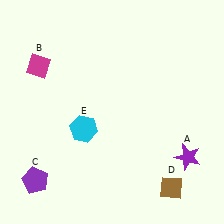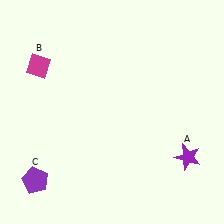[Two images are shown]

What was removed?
The cyan hexagon (E), the brown diamond (D) were removed in Image 2.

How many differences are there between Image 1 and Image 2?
There are 2 differences between the two images.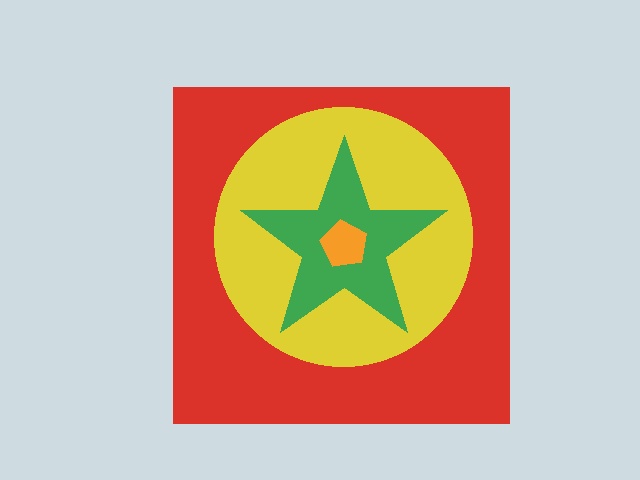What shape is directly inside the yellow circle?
The green star.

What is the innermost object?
The orange pentagon.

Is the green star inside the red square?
Yes.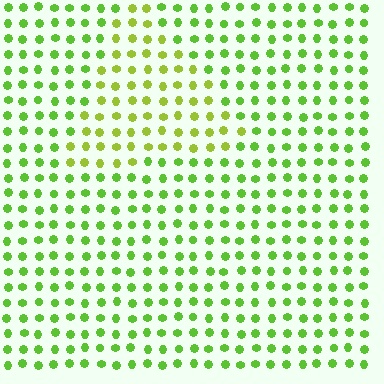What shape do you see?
I see a triangle.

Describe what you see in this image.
The image is filled with small lime elements in a uniform arrangement. A triangle-shaped region is visible where the elements are tinted to a slightly different hue, forming a subtle color boundary.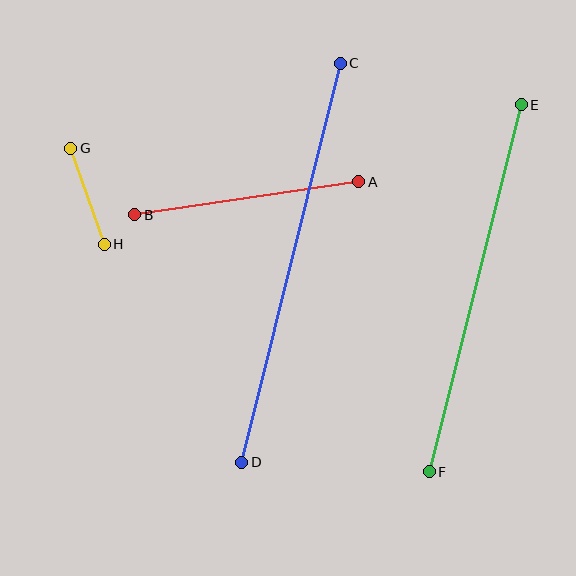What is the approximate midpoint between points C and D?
The midpoint is at approximately (291, 263) pixels.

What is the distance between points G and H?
The distance is approximately 101 pixels.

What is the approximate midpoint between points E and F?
The midpoint is at approximately (475, 288) pixels.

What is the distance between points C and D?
The distance is approximately 411 pixels.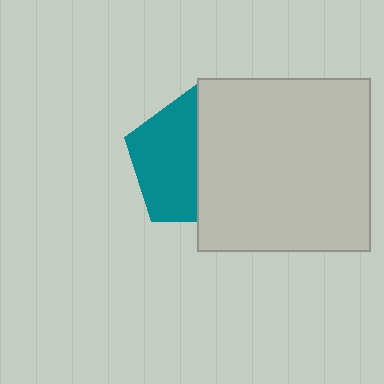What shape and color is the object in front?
The object in front is a light gray square.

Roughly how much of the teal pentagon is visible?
About half of it is visible (roughly 51%).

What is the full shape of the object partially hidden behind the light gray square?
The partially hidden object is a teal pentagon.